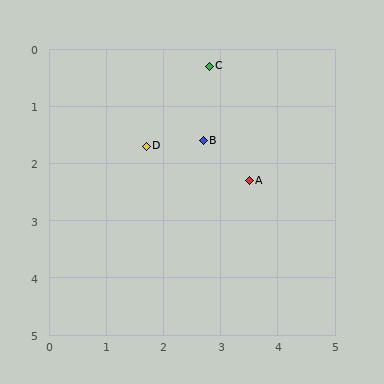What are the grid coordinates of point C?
Point C is at approximately (2.8, 0.3).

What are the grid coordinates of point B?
Point B is at approximately (2.7, 1.6).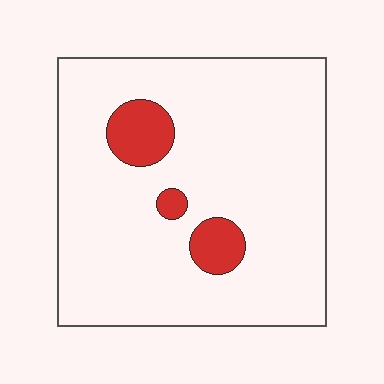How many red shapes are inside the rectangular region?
3.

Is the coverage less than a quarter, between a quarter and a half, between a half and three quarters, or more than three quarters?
Less than a quarter.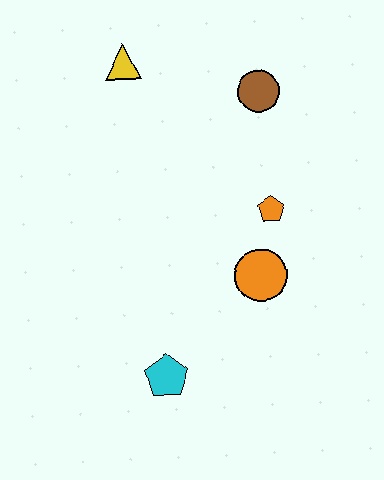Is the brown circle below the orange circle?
No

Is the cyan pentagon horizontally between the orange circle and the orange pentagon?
No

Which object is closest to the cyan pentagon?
The orange circle is closest to the cyan pentagon.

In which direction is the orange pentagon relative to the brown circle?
The orange pentagon is below the brown circle.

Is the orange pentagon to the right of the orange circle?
Yes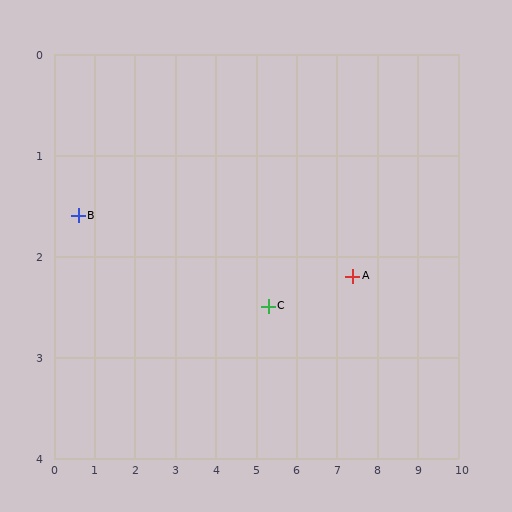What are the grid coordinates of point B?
Point B is at approximately (0.6, 1.6).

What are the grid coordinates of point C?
Point C is at approximately (5.3, 2.5).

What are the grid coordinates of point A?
Point A is at approximately (7.4, 2.2).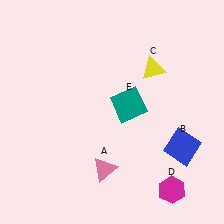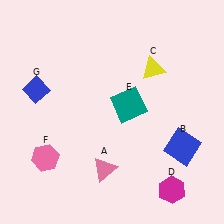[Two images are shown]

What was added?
A pink hexagon (F), a blue diamond (G) were added in Image 2.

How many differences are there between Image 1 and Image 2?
There are 2 differences between the two images.